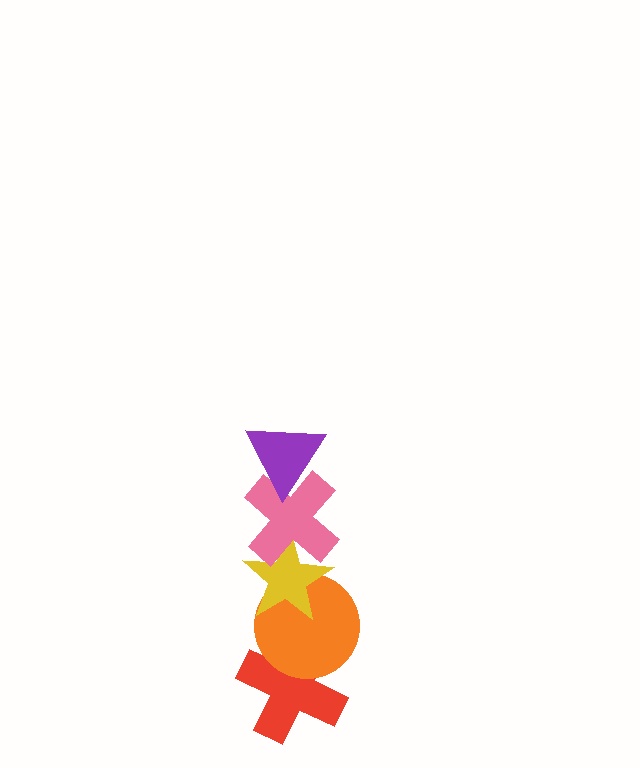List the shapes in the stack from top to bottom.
From top to bottom: the purple triangle, the pink cross, the yellow star, the orange circle, the red cross.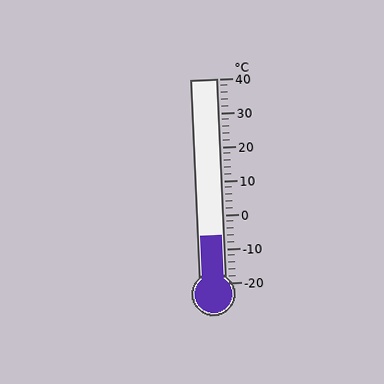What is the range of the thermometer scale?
The thermometer scale ranges from -20°C to 40°C.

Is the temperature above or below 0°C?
The temperature is below 0°C.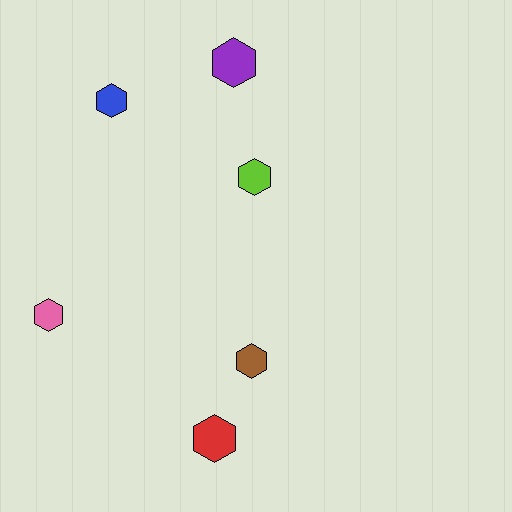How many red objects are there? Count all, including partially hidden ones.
There is 1 red object.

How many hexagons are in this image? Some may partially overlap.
There are 6 hexagons.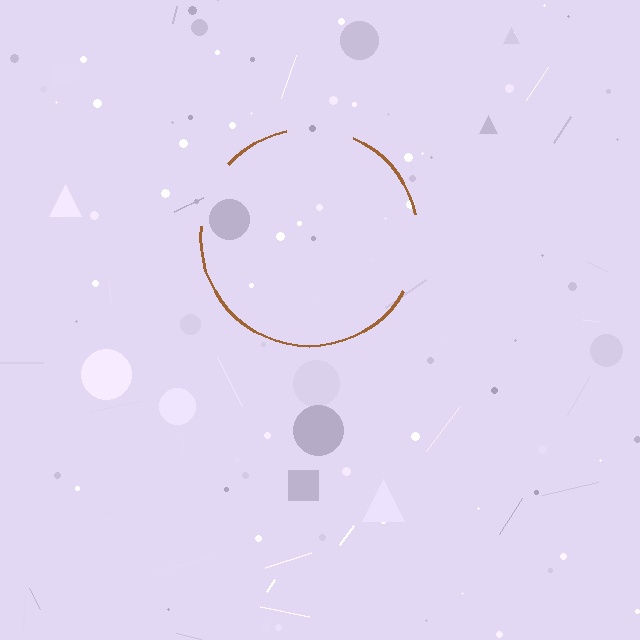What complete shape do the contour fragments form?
The contour fragments form a circle.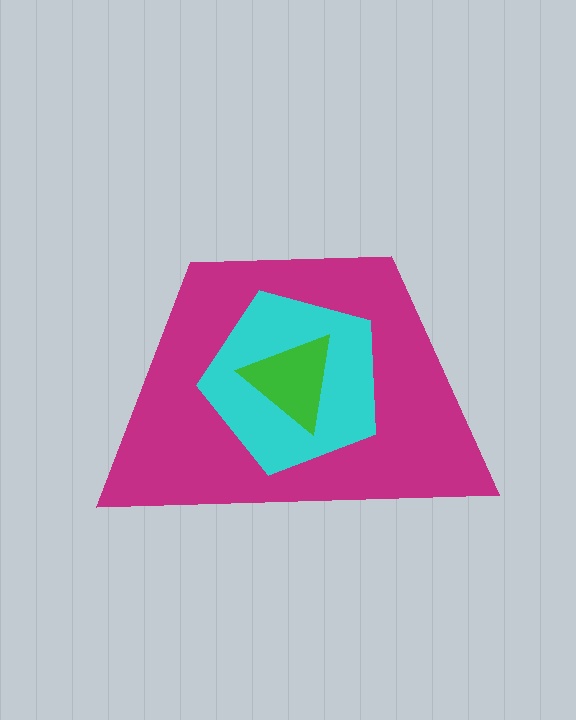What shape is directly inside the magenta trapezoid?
The cyan pentagon.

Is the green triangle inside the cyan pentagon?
Yes.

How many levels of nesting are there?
3.